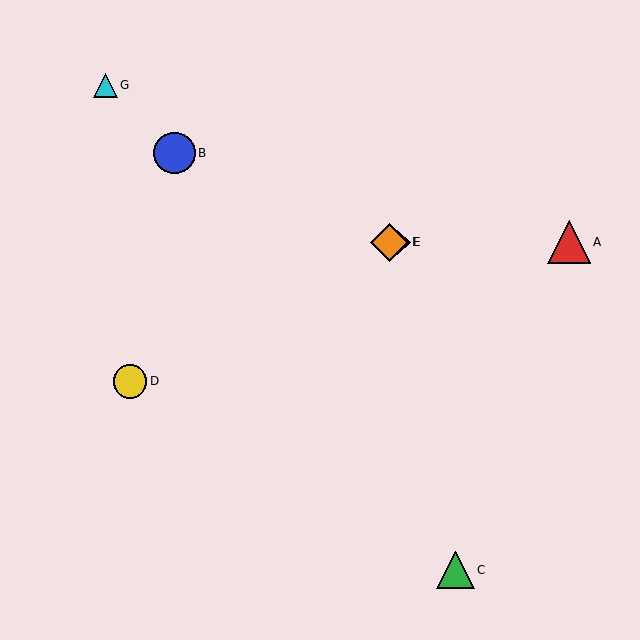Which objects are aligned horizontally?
Objects A, E, F are aligned horizontally.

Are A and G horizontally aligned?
No, A is at y≈242 and G is at y≈86.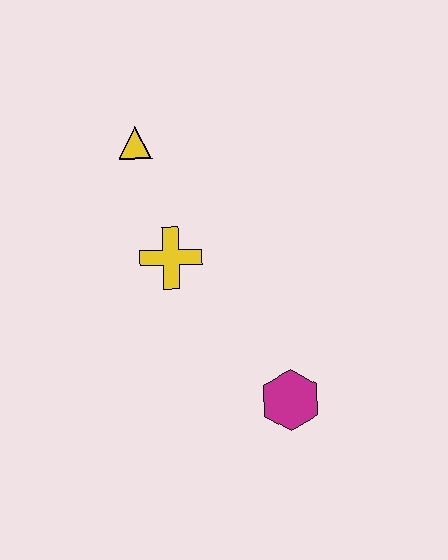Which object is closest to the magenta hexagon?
The yellow cross is closest to the magenta hexagon.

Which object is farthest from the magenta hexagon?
The yellow triangle is farthest from the magenta hexagon.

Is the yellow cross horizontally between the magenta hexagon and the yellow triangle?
Yes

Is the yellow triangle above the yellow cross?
Yes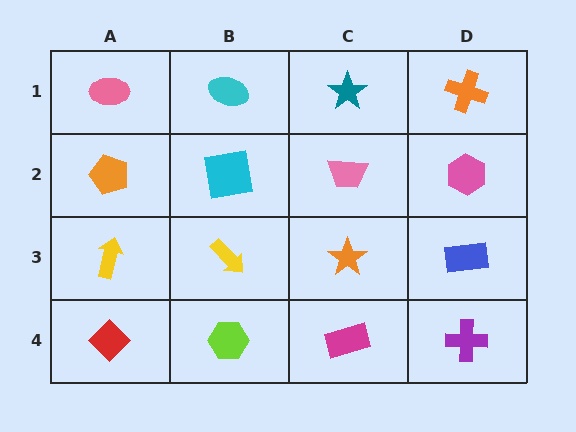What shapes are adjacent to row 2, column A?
A pink ellipse (row 1, column A), a yellow arrow (row 3, column A), a cyan square (row 2, column B).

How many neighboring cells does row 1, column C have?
3.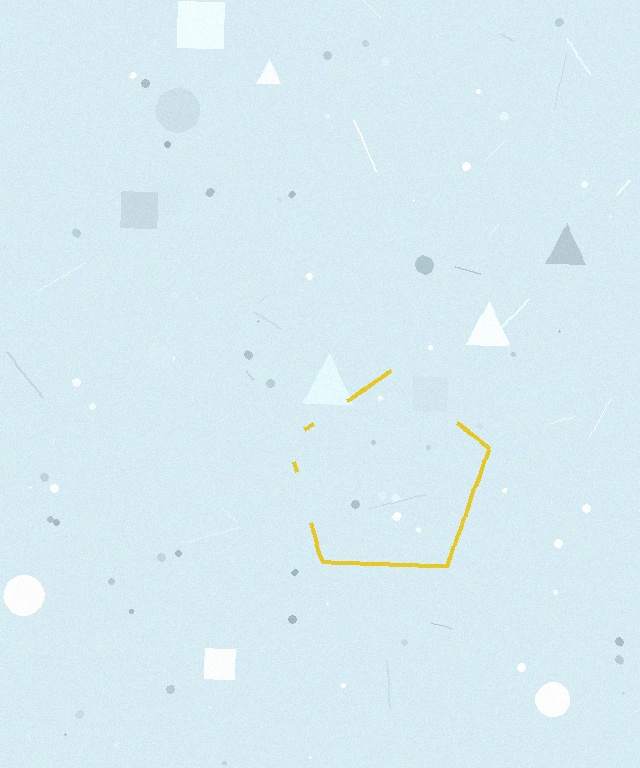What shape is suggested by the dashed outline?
The dashed outline suggests a pentagon.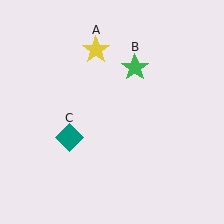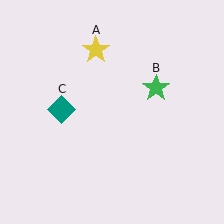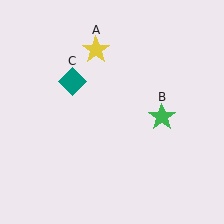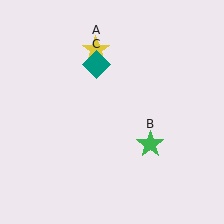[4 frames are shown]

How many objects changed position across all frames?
2 objects changed position: green star (object B), teal diamond (object C).